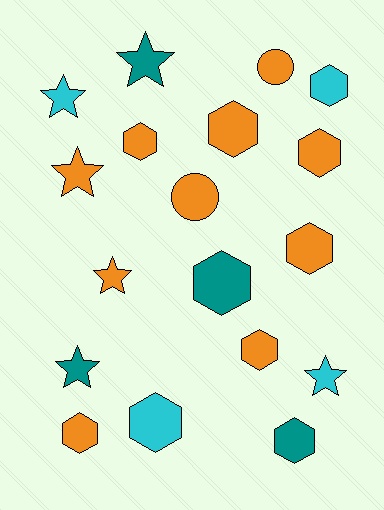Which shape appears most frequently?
Hexagon, with 10 objects.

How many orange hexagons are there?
There are 6 orange hexagons.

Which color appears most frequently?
Orange, with 10 objects.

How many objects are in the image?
There are 18 objects.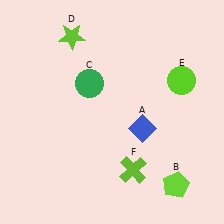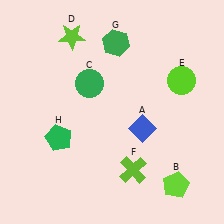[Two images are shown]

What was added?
A green hexagon (G), a green pentagon (H) were added in Image 2.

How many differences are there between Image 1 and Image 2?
There are 2 differences between the two images.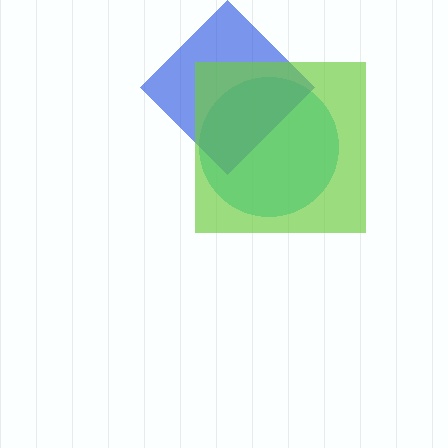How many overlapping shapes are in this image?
There are 3 overlapping shapes in the image.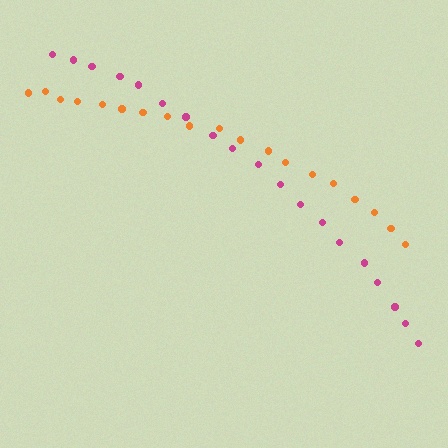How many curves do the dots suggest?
There are 2 distinct paths.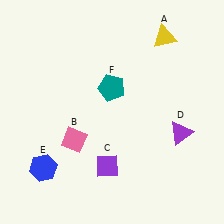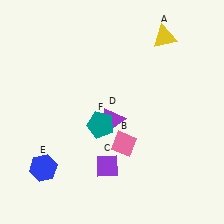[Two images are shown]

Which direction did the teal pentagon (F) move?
The teal pentagon (F) moved down.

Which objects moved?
The objects that moved are: the pink diamond (B), the purple triangle (D), the teal pentagon (F).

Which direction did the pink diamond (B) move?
The pink diamond (B) moved right.